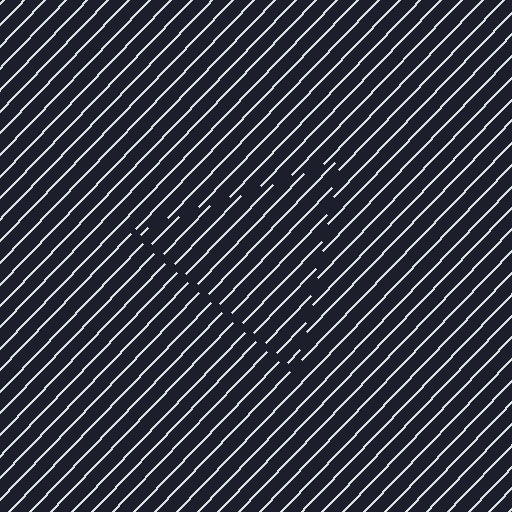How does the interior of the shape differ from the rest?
The interior of the shape contains the same grating, shifted by half a period — the contour is defined by the phase discontinuity where line-ends from the inner and outer gratings abut.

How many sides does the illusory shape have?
3 sides — the line-ends trace a triangle.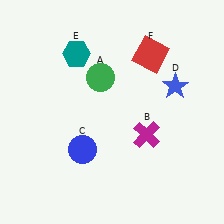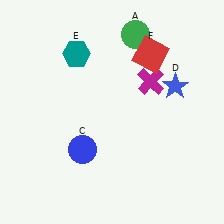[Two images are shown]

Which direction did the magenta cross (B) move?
The magenta cross (B) moved up.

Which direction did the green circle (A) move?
The green circle (A) moved up.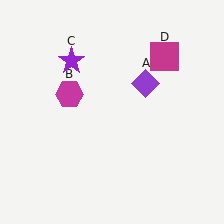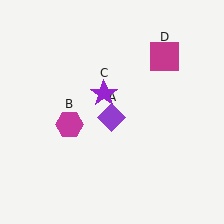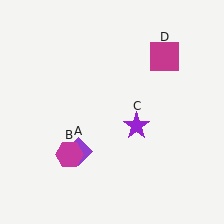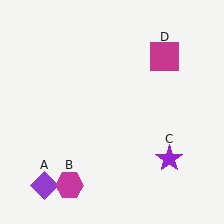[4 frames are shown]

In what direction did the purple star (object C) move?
The purple star (object C) moved down and to the right.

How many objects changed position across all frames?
3 objects changed position: purple diamond (object A), magenta hexagon (object B), purple star (object C).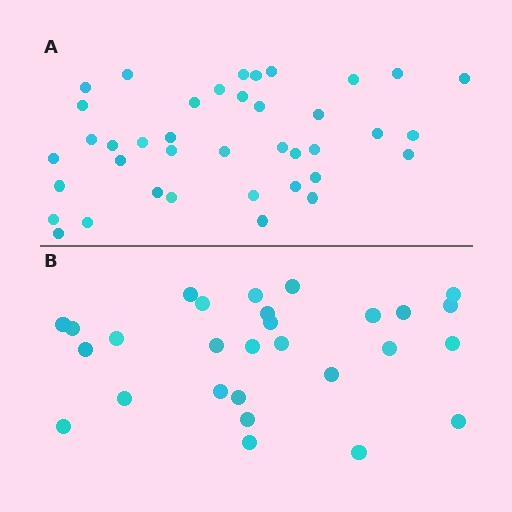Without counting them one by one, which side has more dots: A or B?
Region A (the top region) has more dots.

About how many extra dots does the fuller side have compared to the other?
Region A has roughly 12 or so more dots than region B.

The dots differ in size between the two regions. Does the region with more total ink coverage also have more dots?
No. Region B has more total ink coverage because its dots are larger, but region A actually contains more individual dots. Total area can be misleading — the number of items is what matters here.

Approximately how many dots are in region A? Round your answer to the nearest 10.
About 40 dots. (The exact count is 39, which rounds to 40.)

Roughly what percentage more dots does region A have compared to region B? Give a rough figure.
About 40% more.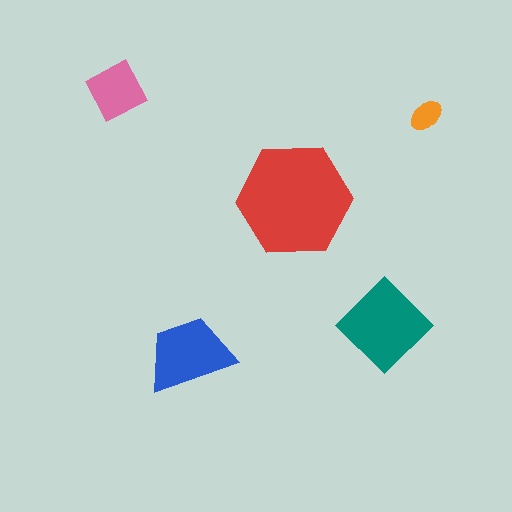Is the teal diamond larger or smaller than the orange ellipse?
Larger.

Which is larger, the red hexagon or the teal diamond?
The red hexagon.